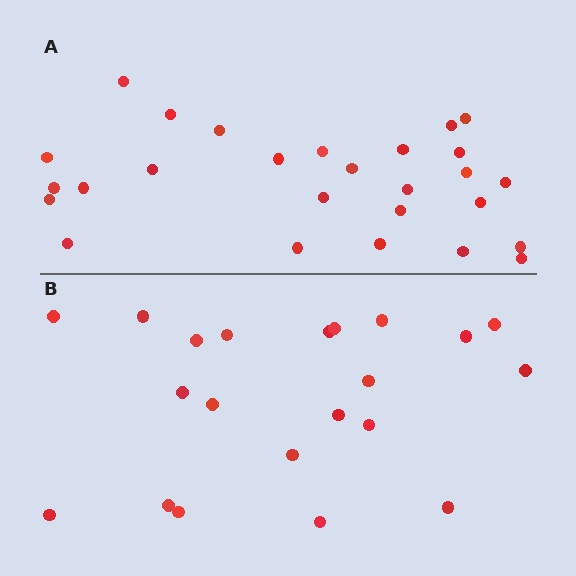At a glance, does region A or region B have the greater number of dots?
Region A (the top region) has more dots.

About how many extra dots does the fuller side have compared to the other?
Region A has about 6 more dots than region B.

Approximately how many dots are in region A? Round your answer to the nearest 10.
About 30 dots. (The exact count is 27, which rounds to 30.)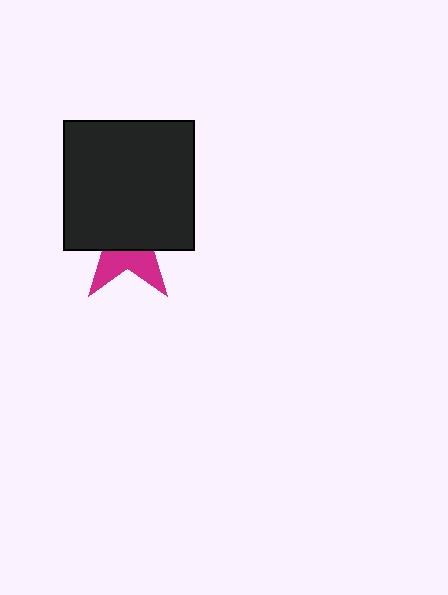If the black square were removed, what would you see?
You would see the complete magenta star.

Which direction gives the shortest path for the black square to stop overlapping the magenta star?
Moving up gives the shortest separation.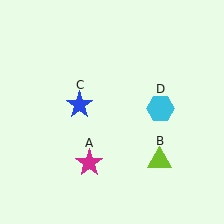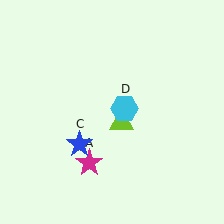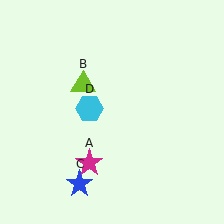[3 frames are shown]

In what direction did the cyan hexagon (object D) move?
The cyan hexagon (object D) moved left.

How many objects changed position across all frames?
3 objects changed position: lime triangle (object B), blue star (object C), cyan hexagon (object D).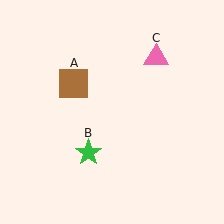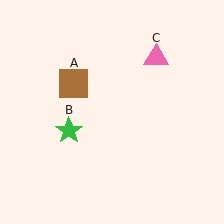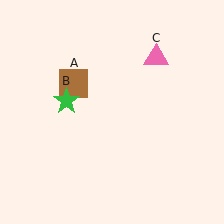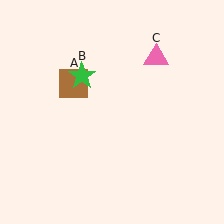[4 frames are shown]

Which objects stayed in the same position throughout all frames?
Brown square (object A) and pink triangle (object C) remained stationary.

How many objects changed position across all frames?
1 object changed position: green star (object B).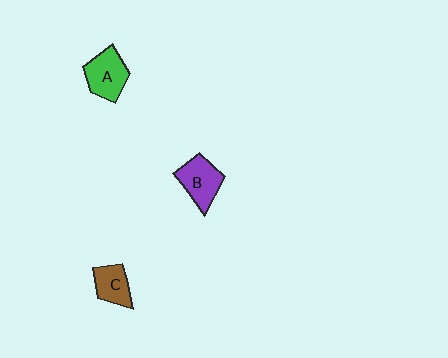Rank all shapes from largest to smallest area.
From largest to smallest: A (green), B (purple), C (brown).